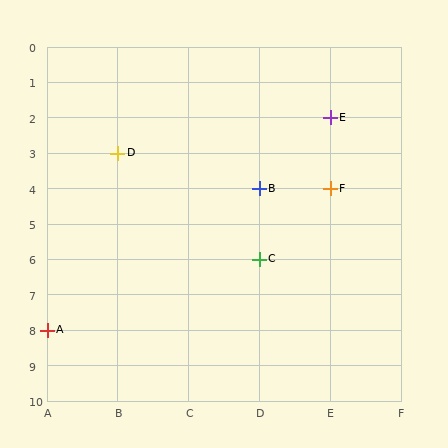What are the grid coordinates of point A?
Point A is at grid coordinates (A, 8).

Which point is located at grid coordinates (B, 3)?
Point D is at (B, 3).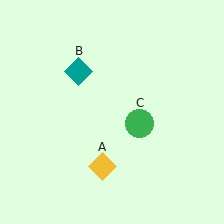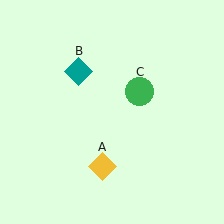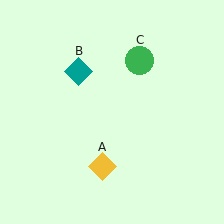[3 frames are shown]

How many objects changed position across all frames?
1 object changed position: green circle (object C).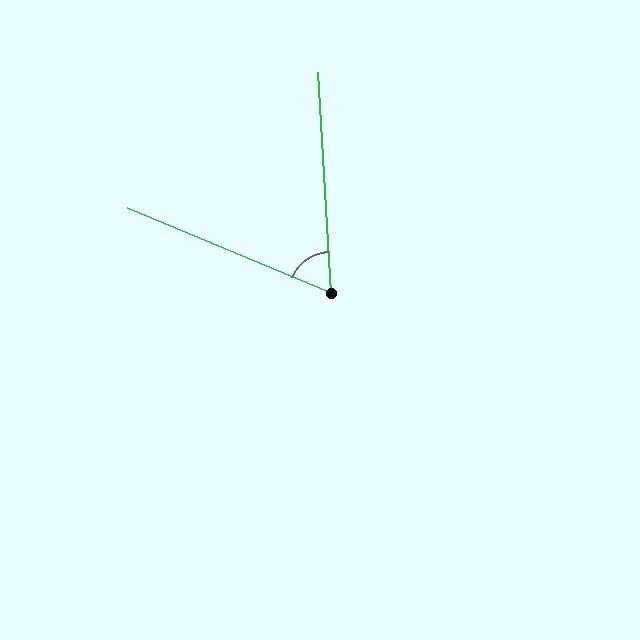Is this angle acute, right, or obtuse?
It is acute.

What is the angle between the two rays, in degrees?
Approximately 64 degrees.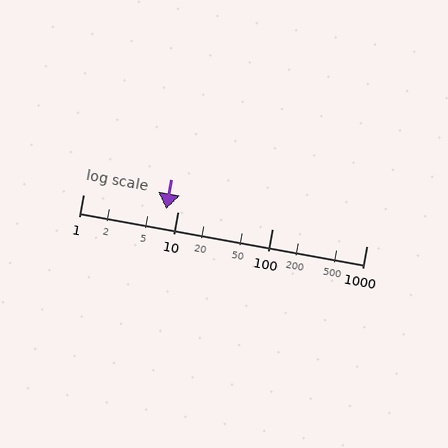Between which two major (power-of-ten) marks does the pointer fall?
The pointer is between 1 and 10.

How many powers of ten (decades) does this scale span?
The scale spans 3 decades, from 1 to 1000.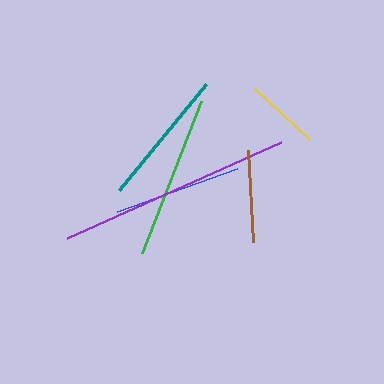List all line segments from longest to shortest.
From longest to shortest: purple, green, teal, blue, brown, yellow.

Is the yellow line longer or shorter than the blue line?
The blue line is longer than the yellow line.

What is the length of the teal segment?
The teal segment is approximately 138 pixels long.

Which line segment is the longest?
The purple line is the longest at approximately 235 pixels.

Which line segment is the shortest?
The yellow line is the shortest at approximately 76 pixels.